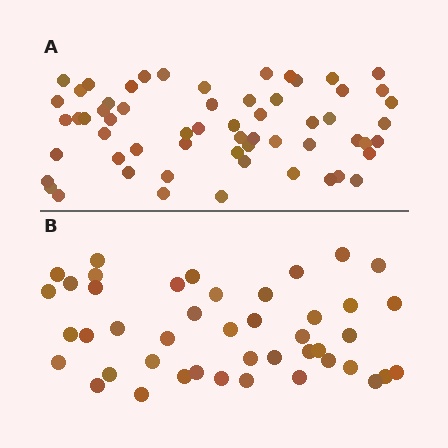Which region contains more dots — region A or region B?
Region A (the top region) has more dots.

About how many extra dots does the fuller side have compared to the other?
Region A has approximately 15 more dots than region B.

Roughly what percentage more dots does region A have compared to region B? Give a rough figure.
About 35% more.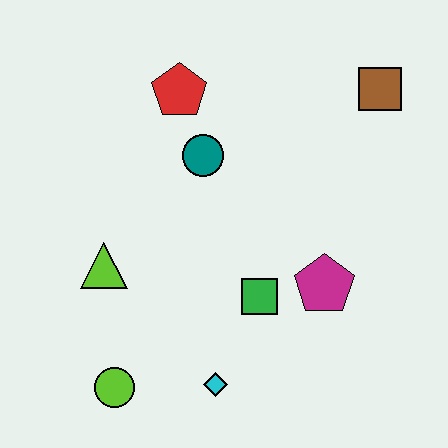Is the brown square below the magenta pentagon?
No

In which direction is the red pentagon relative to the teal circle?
The red pentagon is above the teal circle.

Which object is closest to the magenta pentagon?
The green square is closest to the magenta pentagon.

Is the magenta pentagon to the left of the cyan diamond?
No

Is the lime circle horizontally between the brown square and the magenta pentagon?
No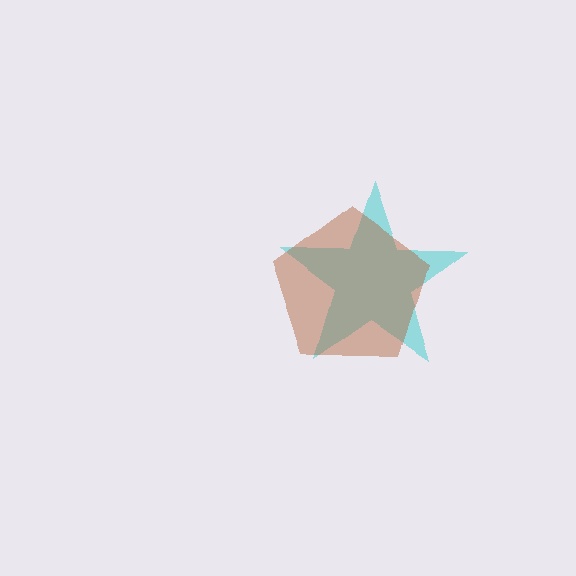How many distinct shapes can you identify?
There are 2 distinct shapes: a cyan star, a brown pentagon.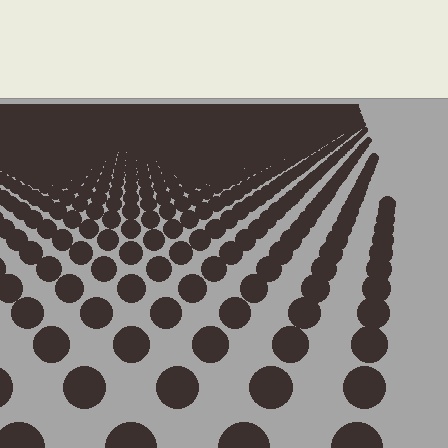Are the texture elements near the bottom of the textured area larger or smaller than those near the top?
Larger. Near the bottom, elements are closer to the viewer and appear at a bigger on-screen size.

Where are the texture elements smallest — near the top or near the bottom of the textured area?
Near the top.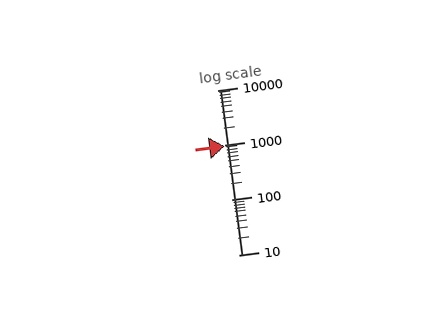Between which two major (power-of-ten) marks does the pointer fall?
The pointer is between 100 and 1000.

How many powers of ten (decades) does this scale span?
The scale spans 3 decades, from 10 to 10000.